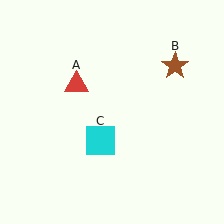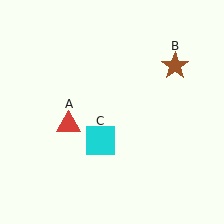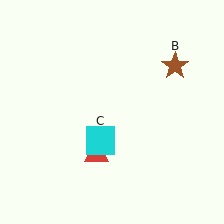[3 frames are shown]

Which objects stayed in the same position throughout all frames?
Brown star (object B) and cyan square (object C) remained stationary.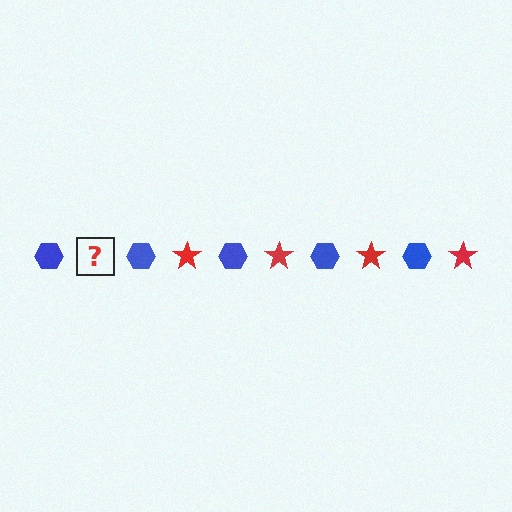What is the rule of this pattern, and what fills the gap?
The rule is that the pattern alternates between blue hexagon and red star. The gap should be filled with a red star.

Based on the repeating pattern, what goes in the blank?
The blank should be a red star.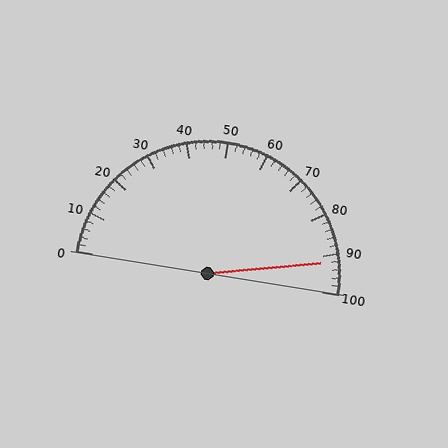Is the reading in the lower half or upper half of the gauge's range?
The reading is in the upper half of the range (0 to 100).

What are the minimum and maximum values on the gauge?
The gauge ranges from 0 to 100.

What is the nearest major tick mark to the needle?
The nearest major tick mark is 90.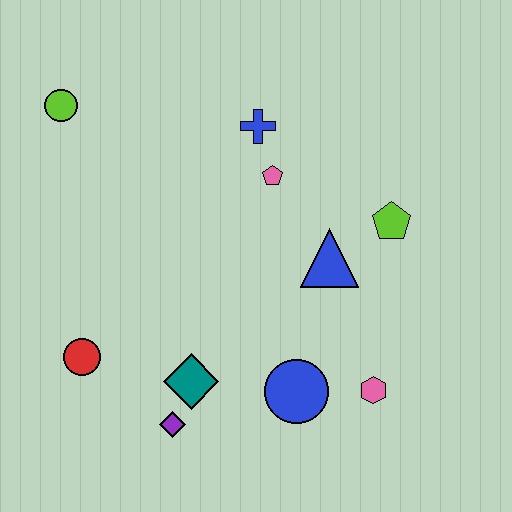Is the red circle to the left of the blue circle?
Yes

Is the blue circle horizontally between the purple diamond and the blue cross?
No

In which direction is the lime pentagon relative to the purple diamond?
The lime pentagon is to the right of the purple diamond.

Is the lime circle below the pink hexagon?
No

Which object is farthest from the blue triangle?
The lime circle is farthest from the blue triangle.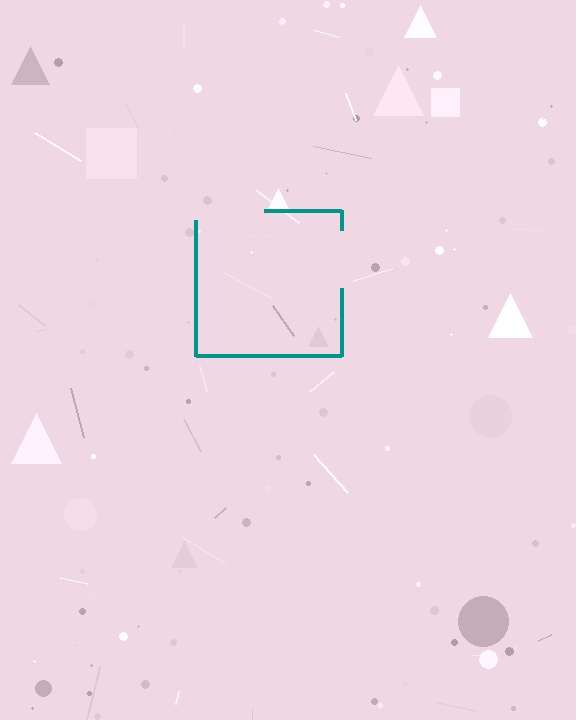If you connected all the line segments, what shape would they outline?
They would outline a square.